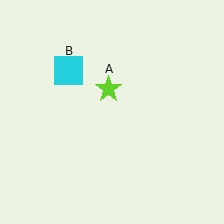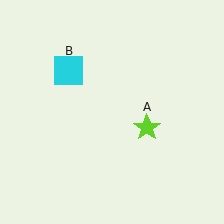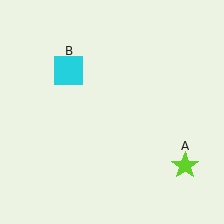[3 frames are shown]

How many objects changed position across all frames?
1 object changed position: lime star (object A).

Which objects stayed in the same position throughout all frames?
Cyan square (object B) remained stationary.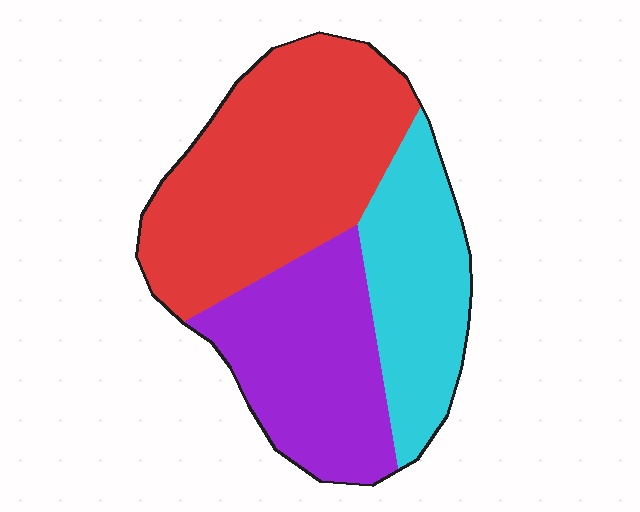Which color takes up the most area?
Red, at roughly 45%.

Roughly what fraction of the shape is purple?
Purple covers roughly 30% of the shape.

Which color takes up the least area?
Cyan, at roughly 25%.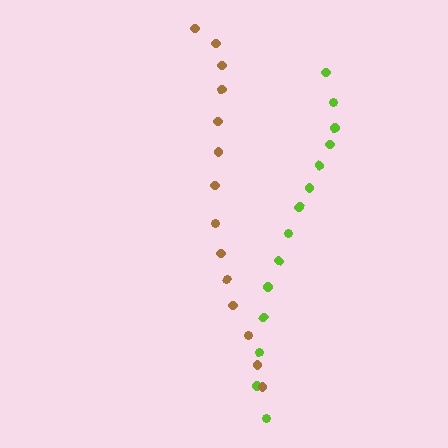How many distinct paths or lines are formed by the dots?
There are 2 distinct paths.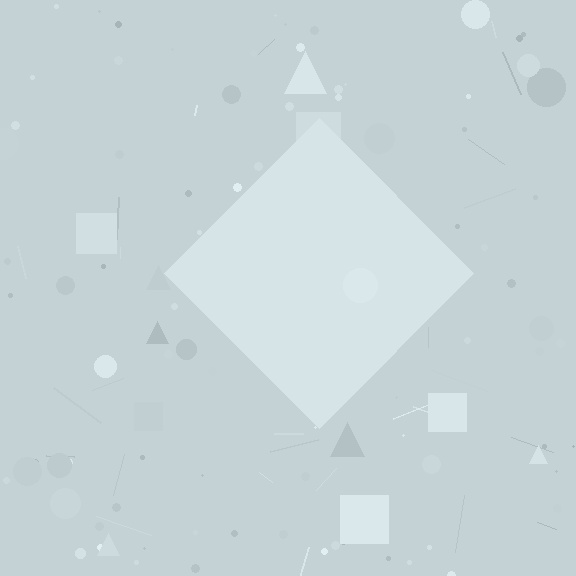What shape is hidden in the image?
A diamond is hidden in the image.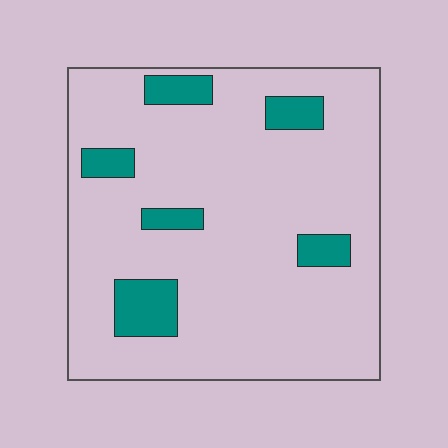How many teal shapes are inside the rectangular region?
6.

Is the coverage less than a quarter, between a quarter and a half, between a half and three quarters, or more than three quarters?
Less than a quarter.